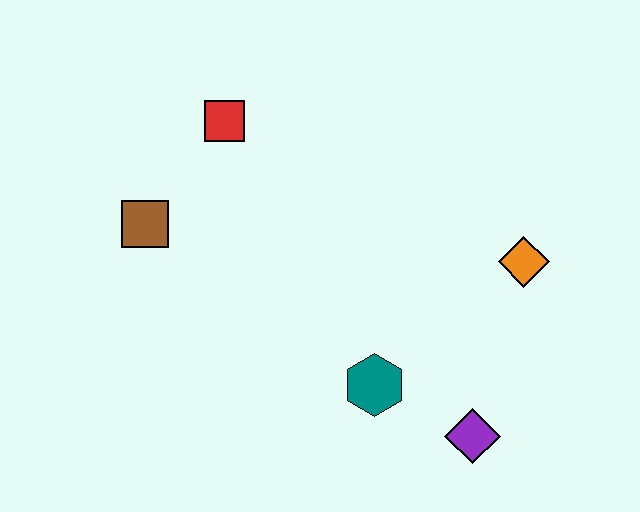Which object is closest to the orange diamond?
The purple diamond is closest to the orange diamond.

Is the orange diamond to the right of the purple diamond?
Yes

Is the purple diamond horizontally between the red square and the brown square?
No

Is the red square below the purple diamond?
No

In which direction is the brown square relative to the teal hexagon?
The brown square is to the left of the teal hexagon.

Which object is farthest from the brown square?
The purple diamond is farthest from the brown square.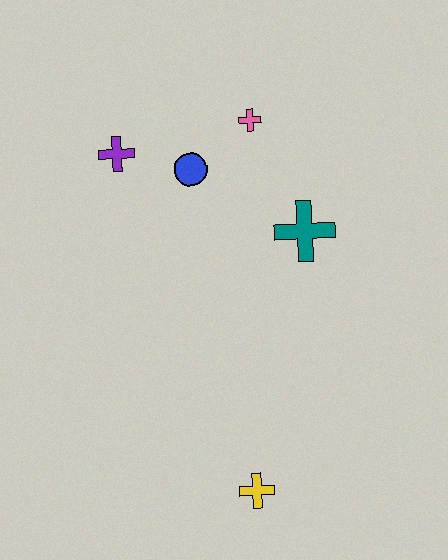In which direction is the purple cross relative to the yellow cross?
The purple cross is above the yellow cross.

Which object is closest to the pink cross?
The blue circle is closest to the pink cross.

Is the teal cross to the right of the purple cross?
Yes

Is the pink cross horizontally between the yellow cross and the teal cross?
Yes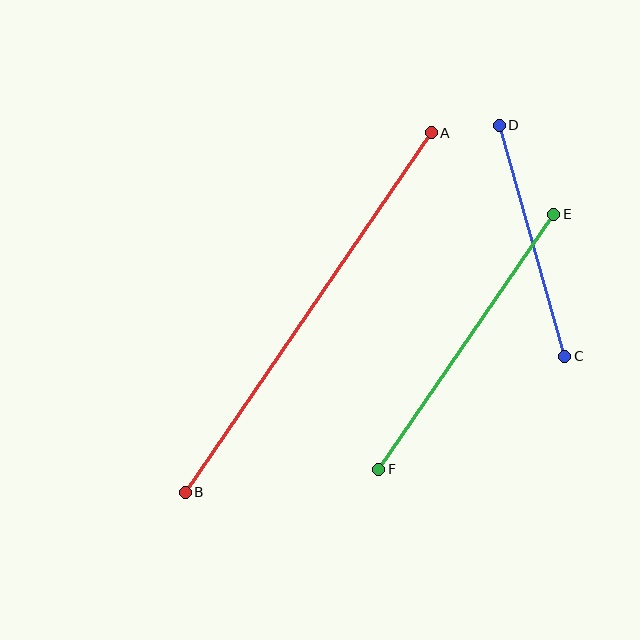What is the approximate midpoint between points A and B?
The midpoint is at approximately (308, 313) pixels.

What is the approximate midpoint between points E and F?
The midpoint is at approximately (466, 342) pixels.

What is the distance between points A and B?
The distance is approximately 435 pixels.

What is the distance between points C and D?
The distance is approximately 240 pixels.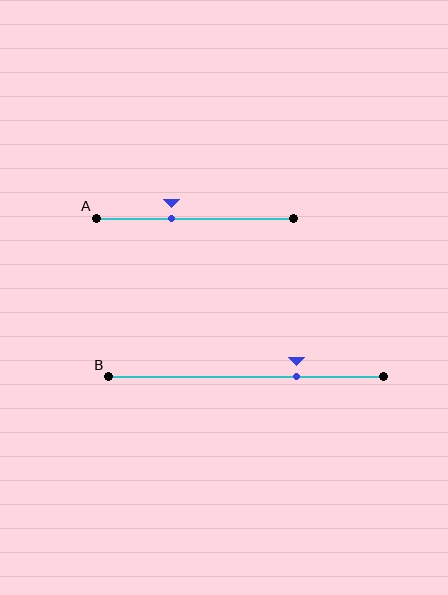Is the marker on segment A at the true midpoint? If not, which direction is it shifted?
No, the marker on segment A is shifted to the left by about 12% of the segment length.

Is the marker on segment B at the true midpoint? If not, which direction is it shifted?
No, the marker on segment B is shifted to the right by about 18% of the segment length.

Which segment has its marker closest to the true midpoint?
Segment A has its marker closest to the true midpoint.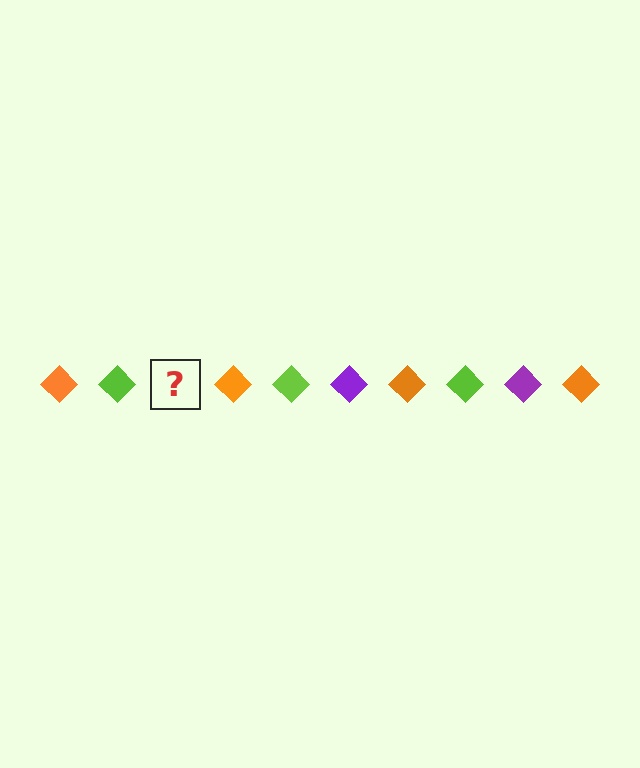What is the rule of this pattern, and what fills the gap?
The rule is that the pattern cycles through orange, lime, purple diamonds. The gap should be filled with a purple diamond.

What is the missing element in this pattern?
The missing element is a purple diamond.